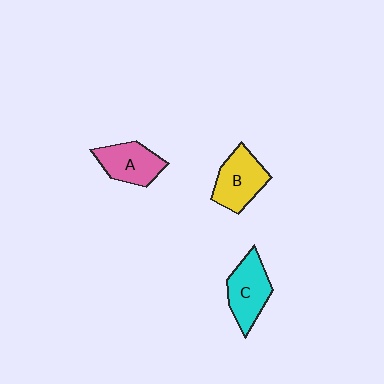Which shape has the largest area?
Shape C (cyan).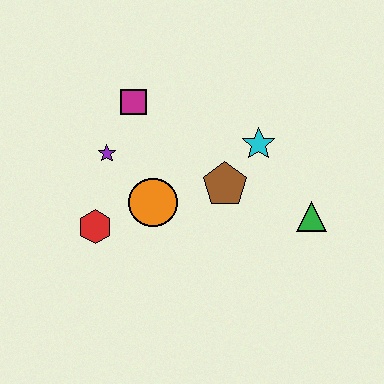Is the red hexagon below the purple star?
Yes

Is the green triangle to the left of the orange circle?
No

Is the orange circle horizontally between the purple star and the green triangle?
Yes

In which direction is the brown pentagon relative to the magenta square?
The brown pentagon is to the right of the magenta square.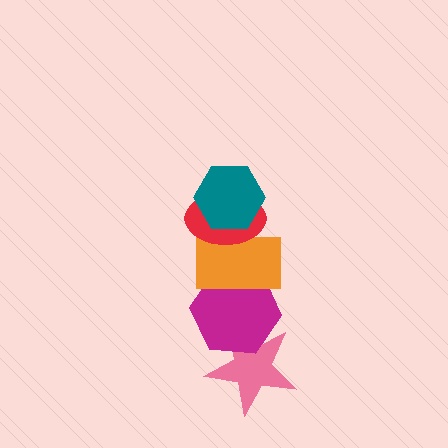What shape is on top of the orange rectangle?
The red ellipse is on top of the orange rectangle.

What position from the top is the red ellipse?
The red ellipse is 2nd from the top.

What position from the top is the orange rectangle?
The orange rectangle is 3rd from the top.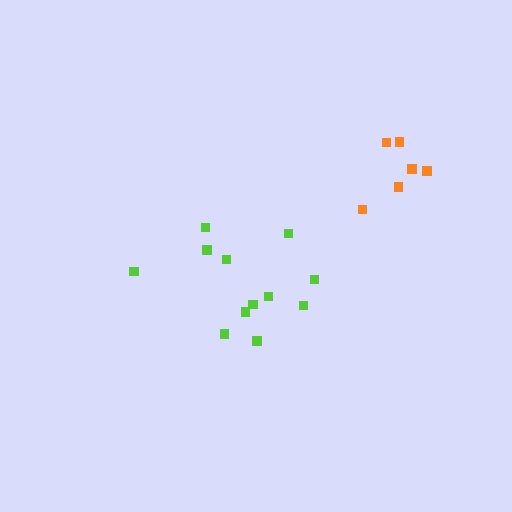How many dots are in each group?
Group 1: 6 dots, Group 2: 12 dots (18 total).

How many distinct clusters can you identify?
There are 2 distinct clusters.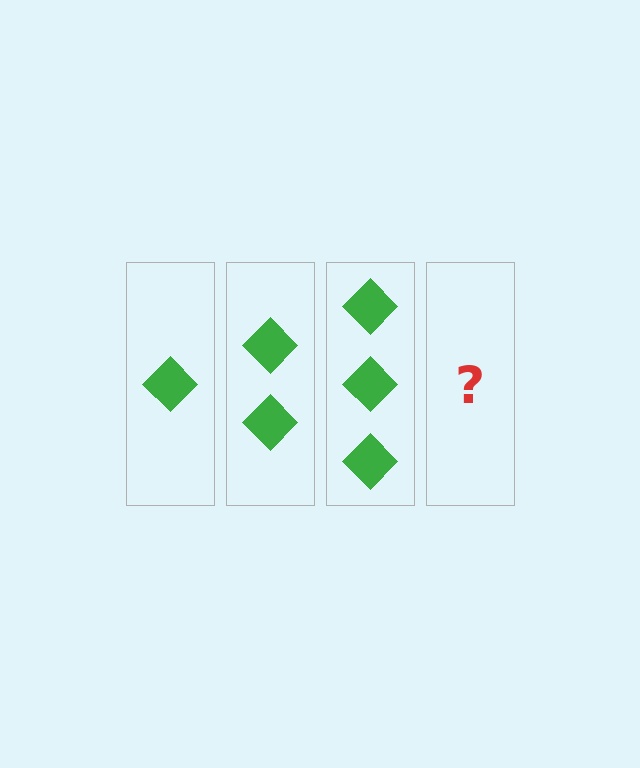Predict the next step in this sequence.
The next step is 4 diamonds.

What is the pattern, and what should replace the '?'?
The pattern is that each step adds one more diamond. The '?' should be 4 diamonds.